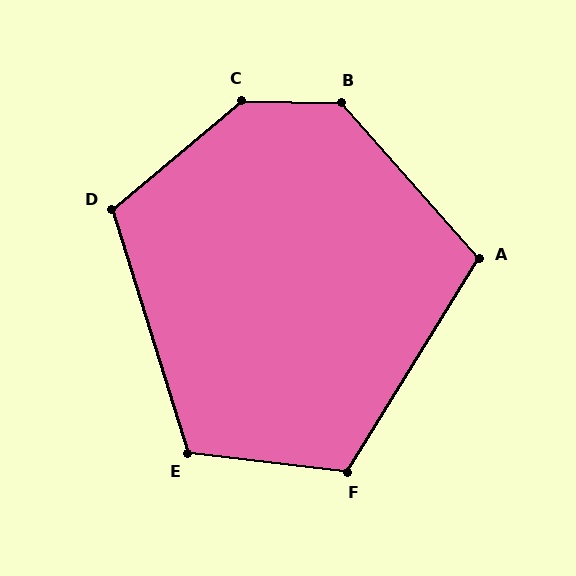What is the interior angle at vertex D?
Approximately 113 degrees (obtuse).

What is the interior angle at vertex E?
Approximately 114 degrees (obtuse).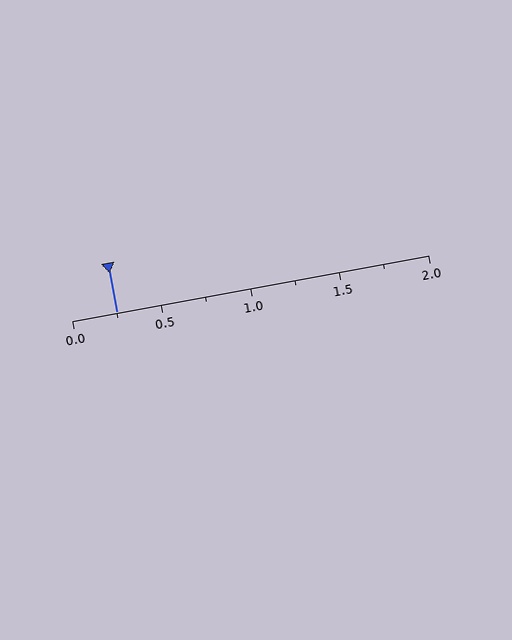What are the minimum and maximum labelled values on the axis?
The axis runs from 0.0 to 2.0.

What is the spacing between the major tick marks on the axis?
The major ticks are spaced 0.5 apart.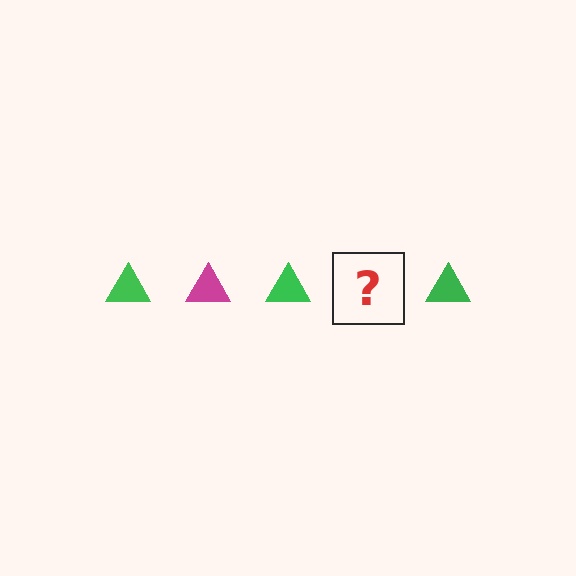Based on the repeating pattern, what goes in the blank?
The blank should be a magenta triangle.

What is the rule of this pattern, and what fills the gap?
The rule is that the pattern cycles through green, magenta triangles. The gap should be filled with a magenta triangle.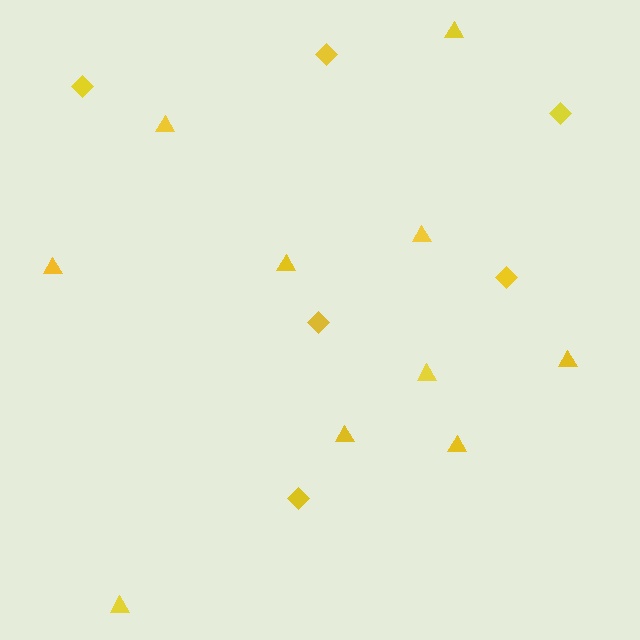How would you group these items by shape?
There are 2 groups: one group of diamonds (6) and one group of triangles (10).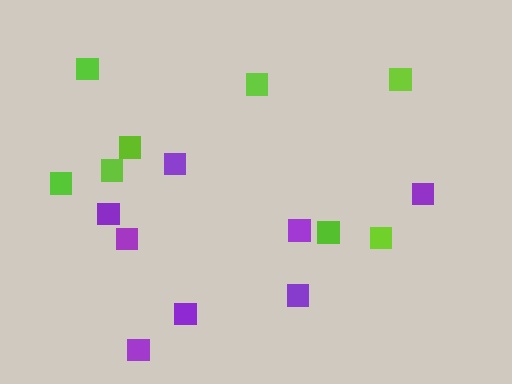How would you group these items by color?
There are 2 groups: one group of lime squares (8) and one group of purple squares (8).